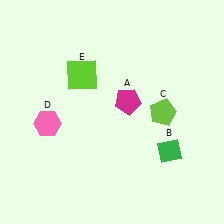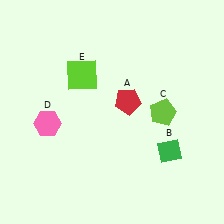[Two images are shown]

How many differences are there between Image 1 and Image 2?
There is 1 difference between the two images.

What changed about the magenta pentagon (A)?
In Image 1, A is magenta. In Image 2, it changed to red.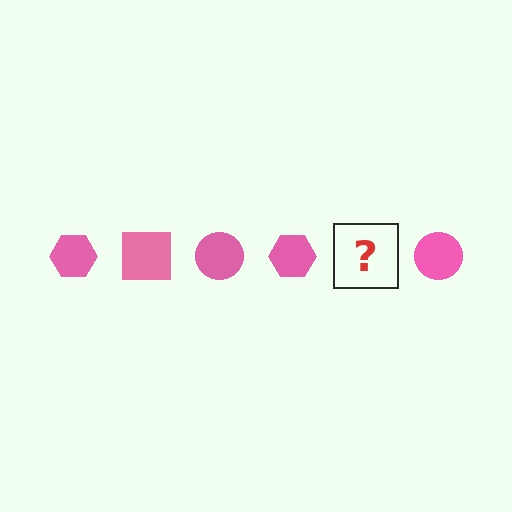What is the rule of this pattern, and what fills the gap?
The rule is that the pattern cycles through hexagon, square, circle shapes in pink. The gap should be filled with a pink square.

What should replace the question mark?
The question mark should be replaced with a pink square.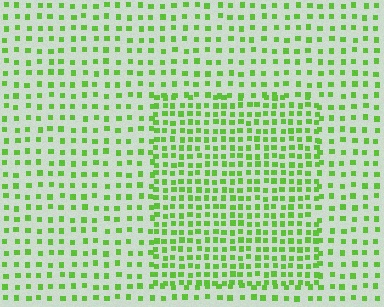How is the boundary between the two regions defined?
The boundary is defined by a change in element density (approximately 1.8x ratio). All elements are the same color, size, and shape.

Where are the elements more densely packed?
The elements are more densely packed inside the rectangle boundary.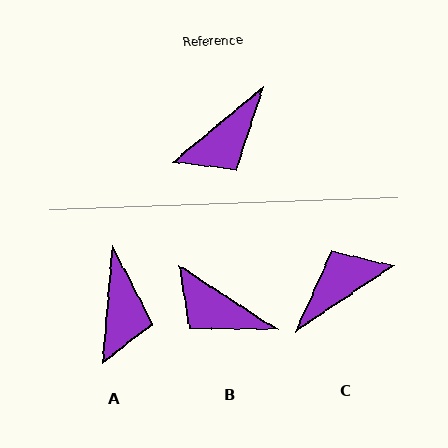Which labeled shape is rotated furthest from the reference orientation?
C, about 174 degrees away.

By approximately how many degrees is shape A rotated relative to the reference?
Approximately 45 degrees counter-clockwise.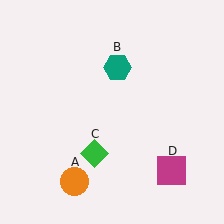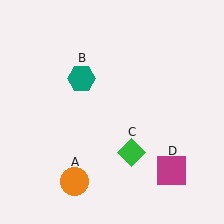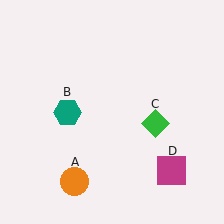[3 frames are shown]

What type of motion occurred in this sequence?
The teal hexagon (object B), green diamond (object C) rotated counterclockwise around the center of the scene.